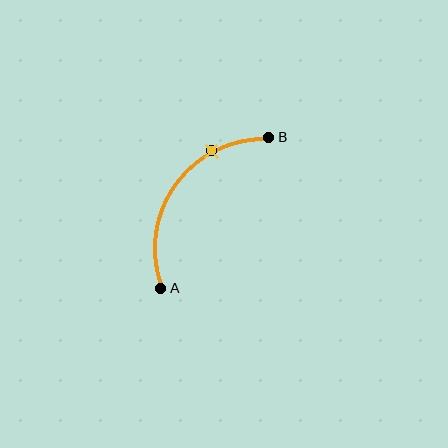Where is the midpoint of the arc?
The arc midpoint is the point on the curve farthest from the straight line joining A and B. It sits above and to the left of that line.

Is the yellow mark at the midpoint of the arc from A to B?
No. The yellow mark lies on the arc but is closer to endpoint B. The arc midpoint would be at the point on the curve equidistant along the arc from both A and B.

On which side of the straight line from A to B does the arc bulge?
The arc bulges above and to the left of the straight line connecting A and B.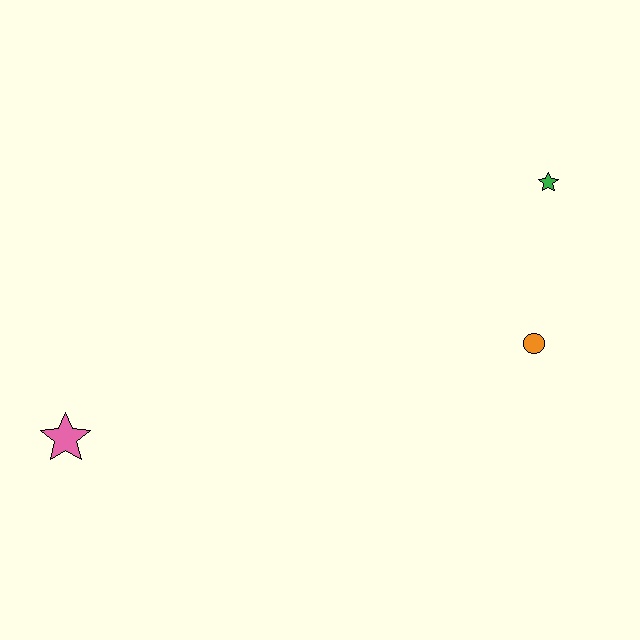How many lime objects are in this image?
There are no lime objects.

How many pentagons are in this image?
There are no pentagons.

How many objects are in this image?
There are 3 objects.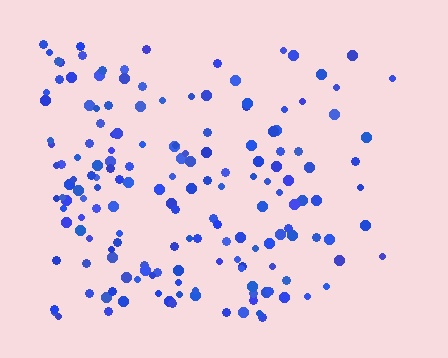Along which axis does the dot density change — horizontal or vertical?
Horizontal.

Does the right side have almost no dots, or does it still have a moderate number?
Still a moderate number, just noticeably fewer than the left.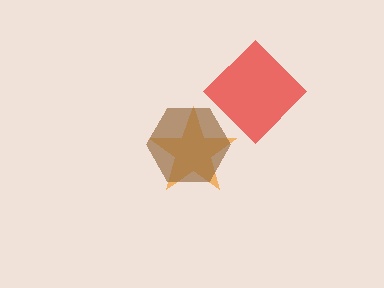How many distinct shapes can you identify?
There are 3 distinct shapes: an orange star, a red diamond, a brown hexagon.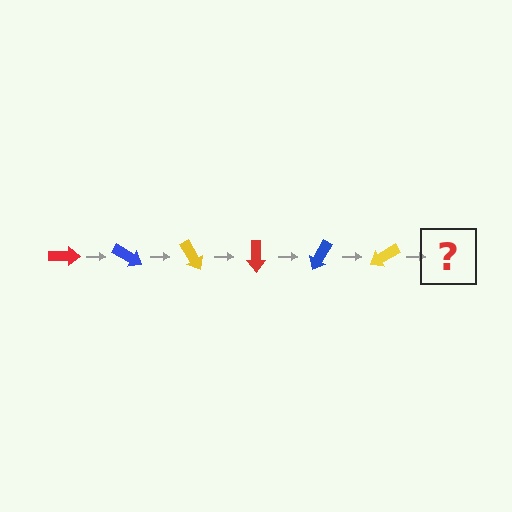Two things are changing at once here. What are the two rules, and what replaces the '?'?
The two rules are that it rotates 30 degrees each step and the color cycles through red, blue, and yellow. The '?' should be a red arrow, rotated 180 degrees from the start.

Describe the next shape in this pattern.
It should be a red arrow, rotated 180 degrees from the start.